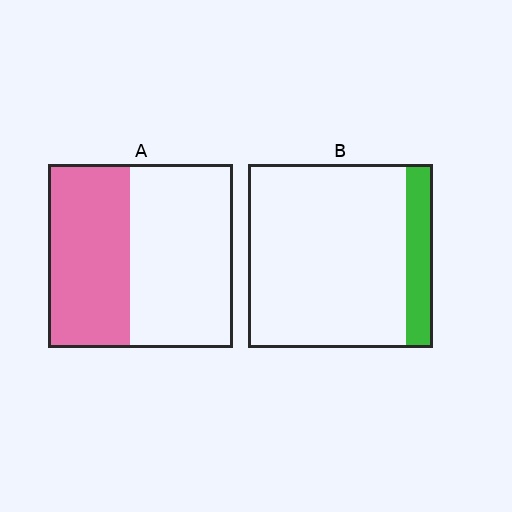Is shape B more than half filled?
No.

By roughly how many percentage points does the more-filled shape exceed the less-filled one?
By roughly 30 percentage points (A over B).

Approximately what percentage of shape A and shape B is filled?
A is approximately 45% and B is approximately 15%.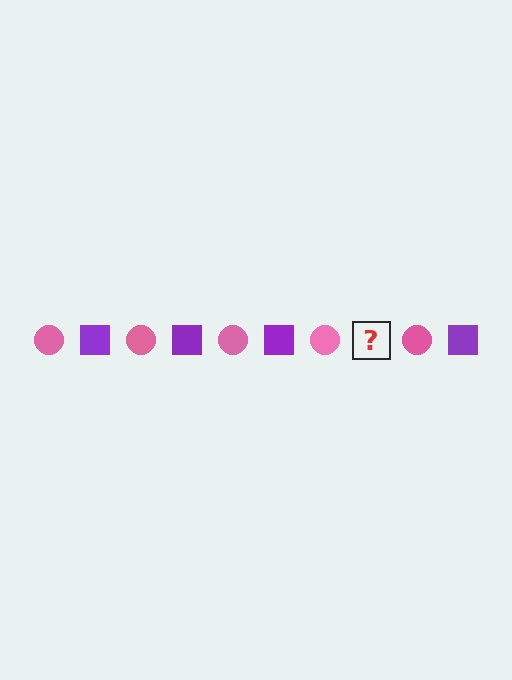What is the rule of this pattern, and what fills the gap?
The rule is that the pattern alternates between pink circle and purple square. The gap should be filled with a purple square.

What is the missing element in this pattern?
The missing element is a purple square.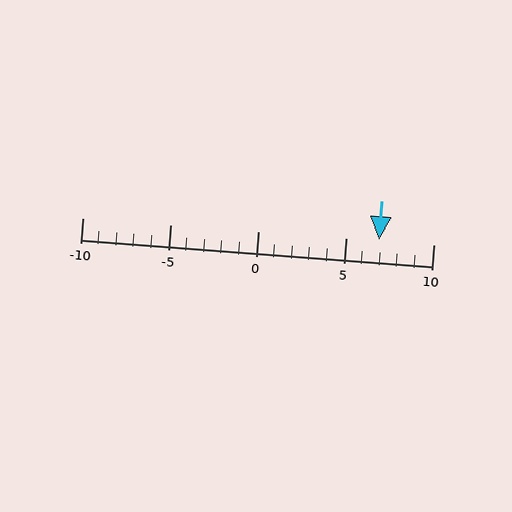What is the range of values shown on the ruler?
The ruler shows values from -10 to 10.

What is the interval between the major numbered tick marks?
The major tick marks are spaced 5 units apart.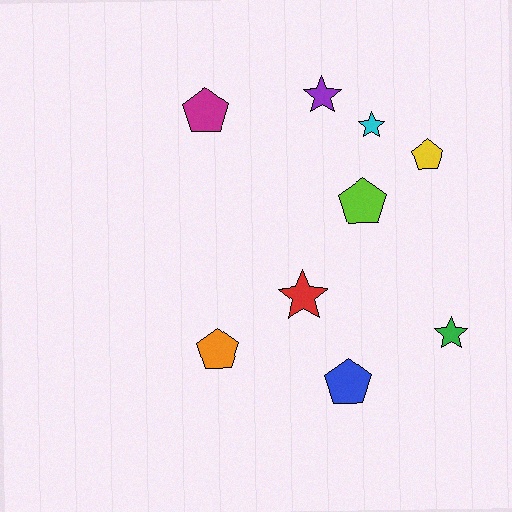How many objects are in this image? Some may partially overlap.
There are 9 objects.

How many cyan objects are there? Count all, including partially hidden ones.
There is 1 cyan object.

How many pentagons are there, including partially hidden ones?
There are 5 pentagons.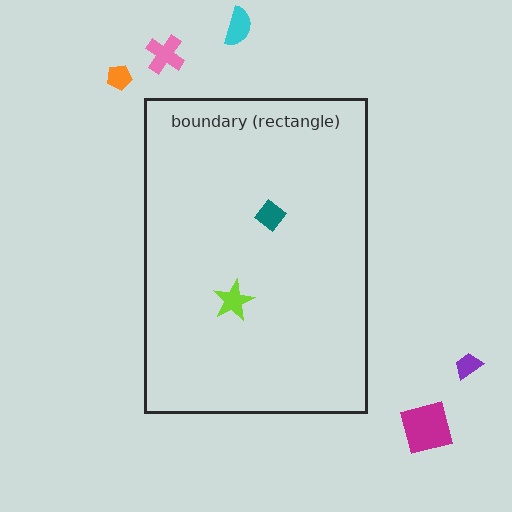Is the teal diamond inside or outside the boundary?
Inside.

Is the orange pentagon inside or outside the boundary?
Outside.